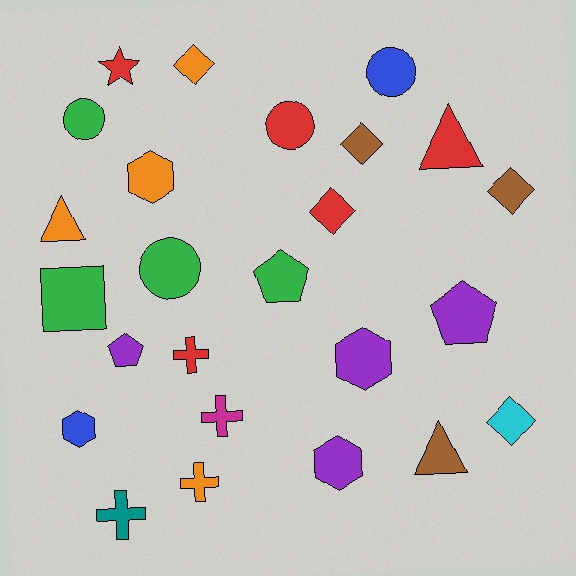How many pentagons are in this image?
There are 3 pentagons.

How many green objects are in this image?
There are 4 green objects.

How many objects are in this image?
There are 25 objects.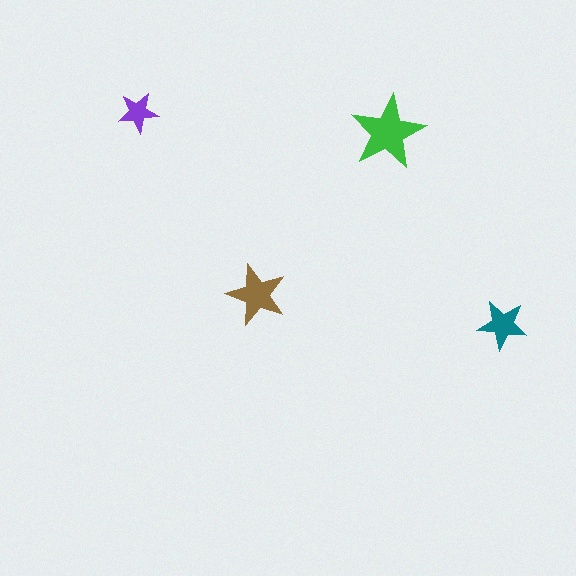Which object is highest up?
The purple star is topmost.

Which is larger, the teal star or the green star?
The green one.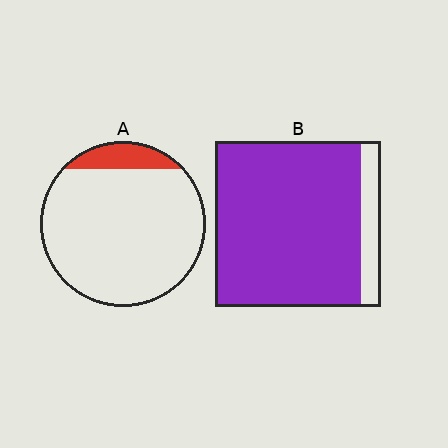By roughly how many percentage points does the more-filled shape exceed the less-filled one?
By roughly 75 percentage points (B over A).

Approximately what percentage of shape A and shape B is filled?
A is approximately 10% and B is approximately 90%.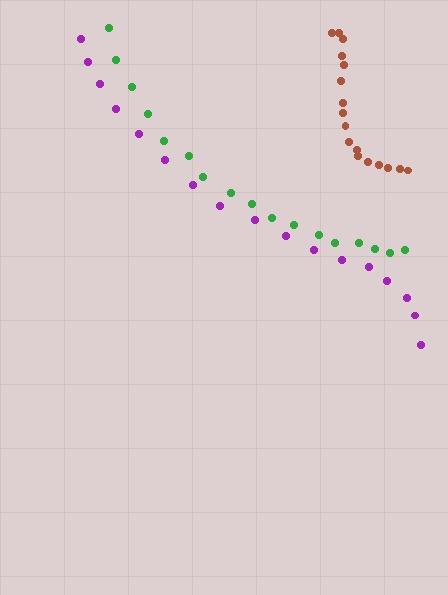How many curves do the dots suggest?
There are 3 distinct paths.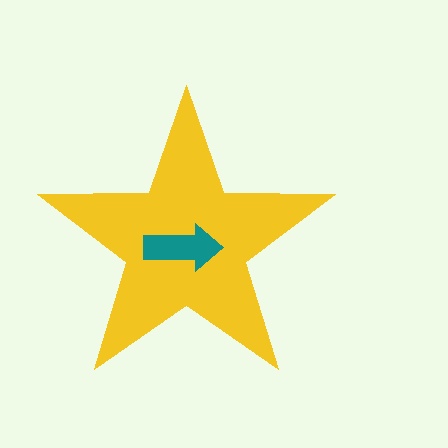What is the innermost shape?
The teal arrow.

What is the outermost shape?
The yellow star.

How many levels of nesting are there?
2.